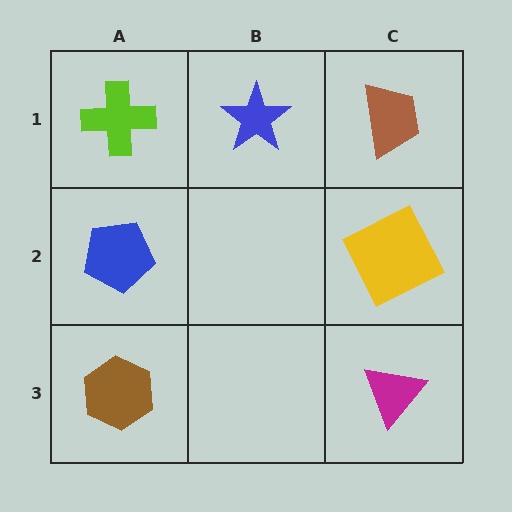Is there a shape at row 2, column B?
No, that cell is empty.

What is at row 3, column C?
A magenta triangle.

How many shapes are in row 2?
2 shapes.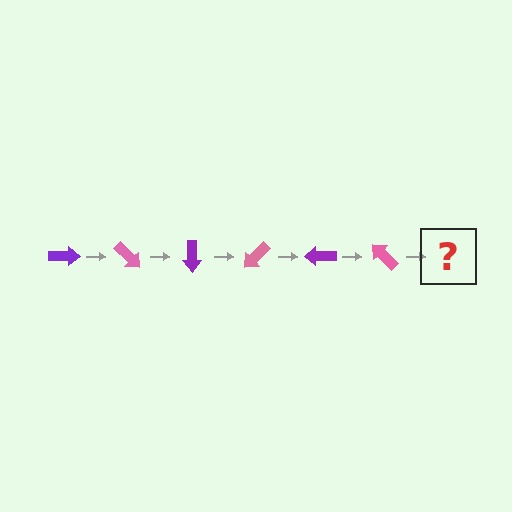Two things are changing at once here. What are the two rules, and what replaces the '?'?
The two rules are that it rotates 45 degrees each step and the color cycles through purple and pink. The '?' should be a purple arrow, rotated 270 degrees from the start.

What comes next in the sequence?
The next element should be a purple arrow, rotated 270 degrees from the start.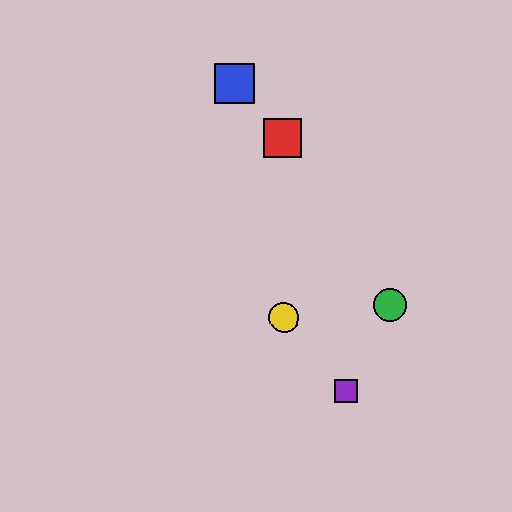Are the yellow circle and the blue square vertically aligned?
No, the yellow circle is at x≈284 and the blue square is at x≈234.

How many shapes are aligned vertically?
2 shapes (the red square, the yellow circle) are aligned vertically.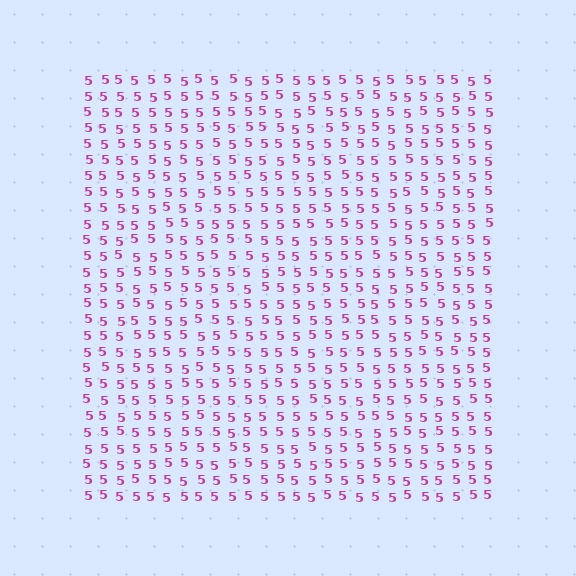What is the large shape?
The large shape is a square.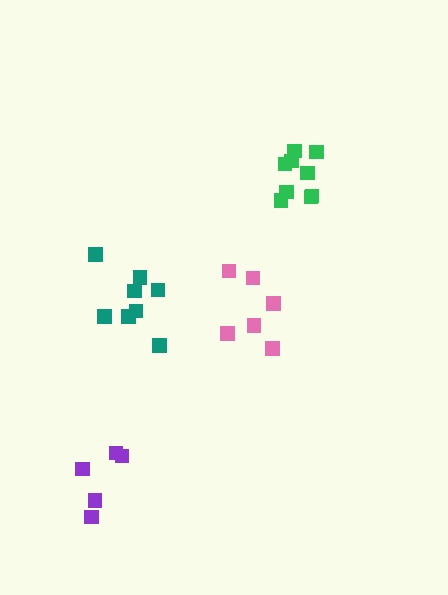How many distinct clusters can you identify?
There are 4 distinct clusters.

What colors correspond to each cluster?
The clusters are colored: pink, green, purple, teal.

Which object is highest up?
The green cluster is topmost.